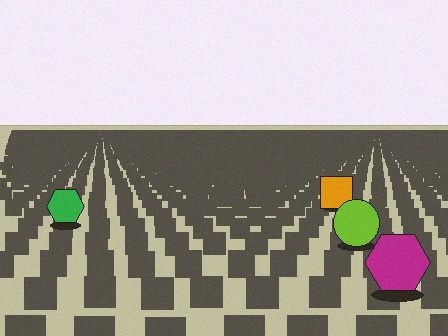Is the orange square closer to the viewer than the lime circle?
No. The lime circle is closer — you can tell from the texture gradient: the ground texture is coarser near it.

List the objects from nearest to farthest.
From nearest to farthest: the magenta hexagon, the lime circle, the green hexagon, the orange square.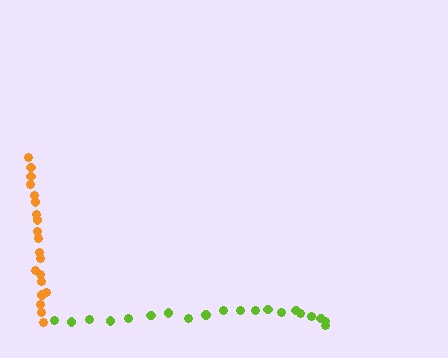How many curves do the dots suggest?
There are 2 distinct paths.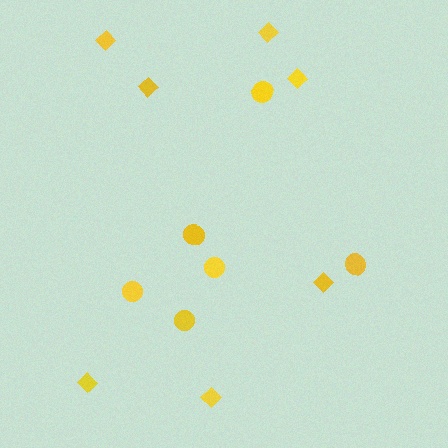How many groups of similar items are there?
There are 2 groups: one group of circles (6) and one group of diamonds (7).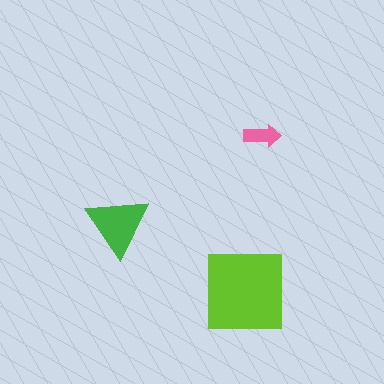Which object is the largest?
The lime square.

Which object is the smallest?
The pink arrow.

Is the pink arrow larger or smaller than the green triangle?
Smaller.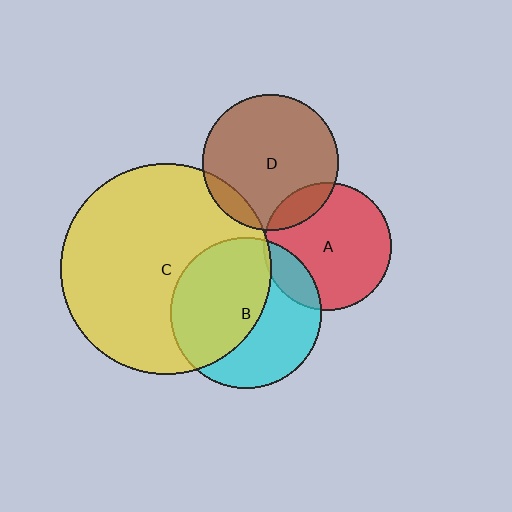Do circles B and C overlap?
Yes.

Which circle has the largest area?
Circle C (yellow).